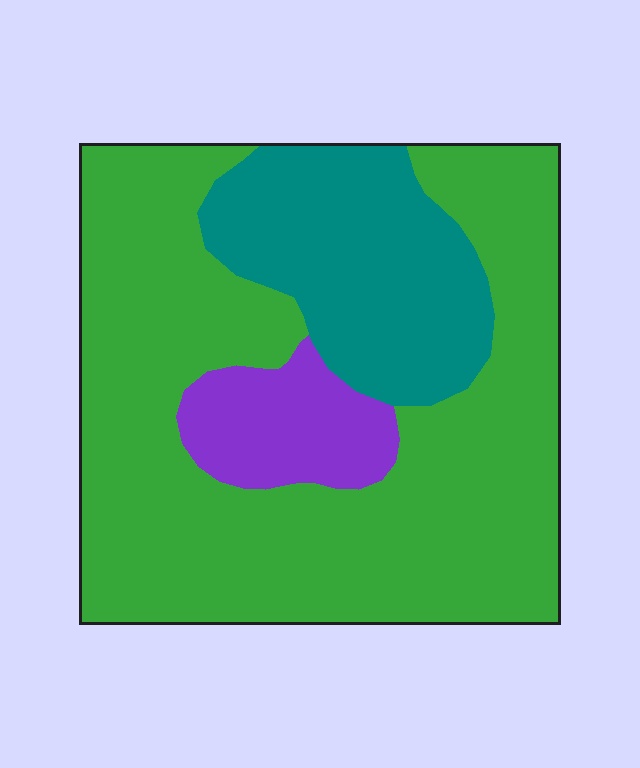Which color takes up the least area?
Purple, at roughly 10%.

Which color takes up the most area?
Green, at roughly 70%.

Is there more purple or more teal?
Teal.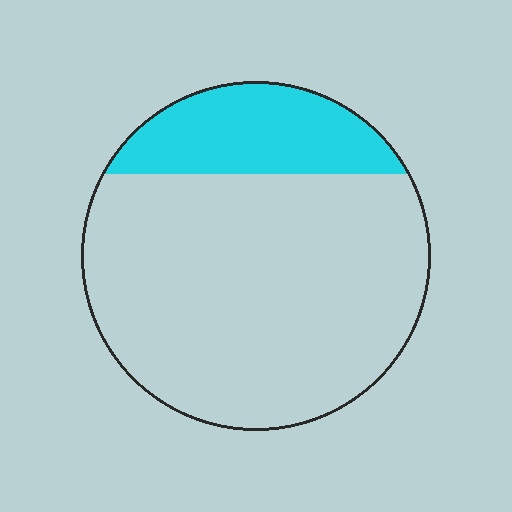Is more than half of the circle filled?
No.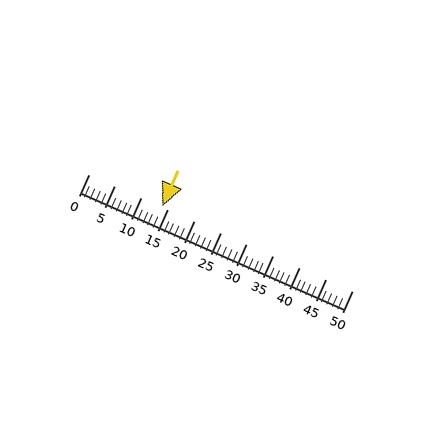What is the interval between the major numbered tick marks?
The major tick marks are spaced 5 units apart.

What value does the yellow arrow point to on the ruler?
The yellow arrow points to approximately 14.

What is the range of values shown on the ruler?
The ruler shows values from 0 to 50.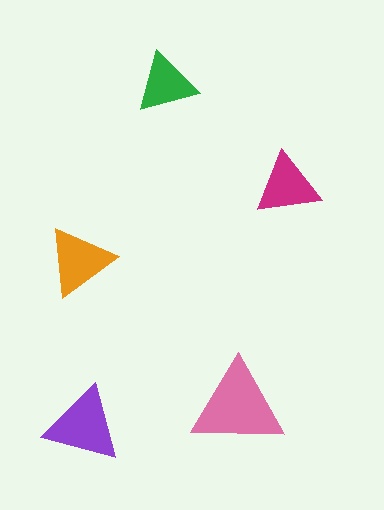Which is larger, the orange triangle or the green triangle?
The orange one.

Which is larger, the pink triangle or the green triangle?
The pink one.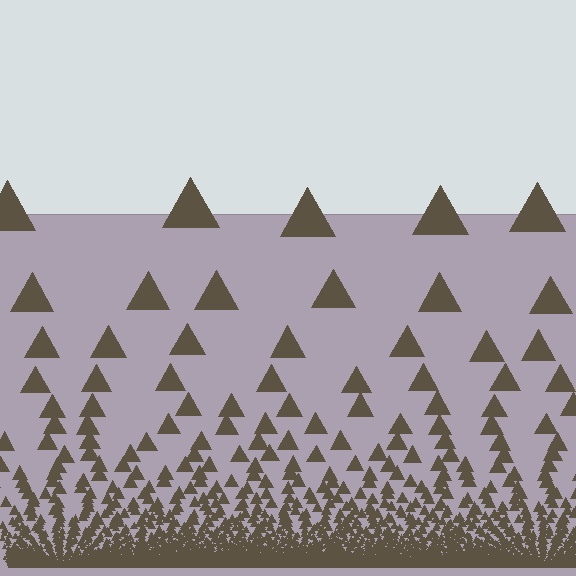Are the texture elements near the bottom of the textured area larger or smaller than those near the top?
Smaller. The gradient is inverted — elements near the bottom are smaller and denser.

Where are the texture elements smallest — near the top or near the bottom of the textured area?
Near the bottom.